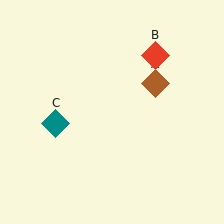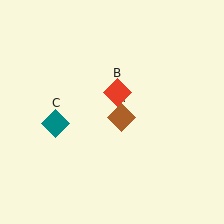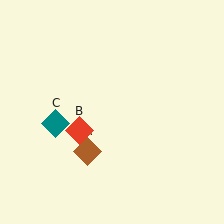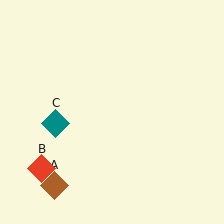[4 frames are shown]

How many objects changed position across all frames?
2 objects changed position: brown diamond (object A), red diamond (object B).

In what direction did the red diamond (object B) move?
The red diamond (object B) moved down and to the left.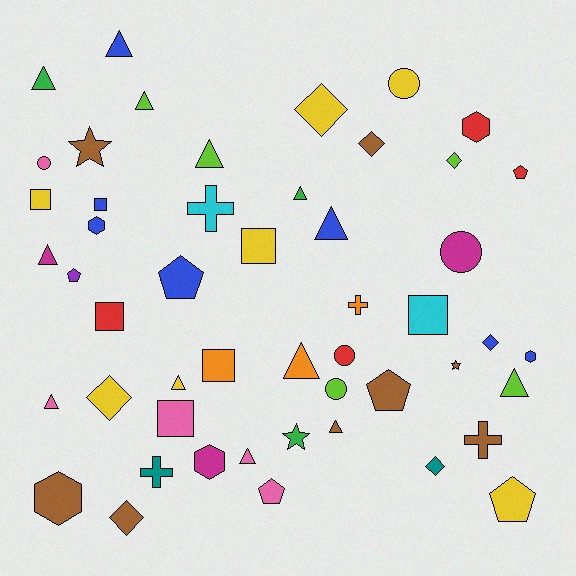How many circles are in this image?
There are 5 circles.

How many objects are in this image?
There are 50 objects.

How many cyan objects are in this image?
There are 2 cyan objects.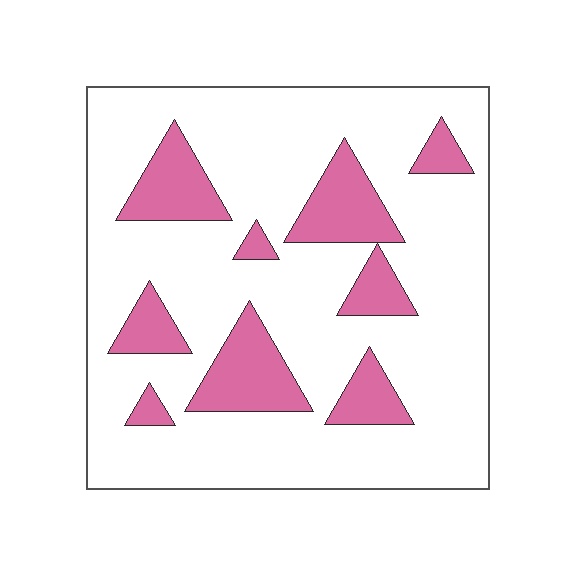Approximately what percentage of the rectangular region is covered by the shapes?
Approximately 20%.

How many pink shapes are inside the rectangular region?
9.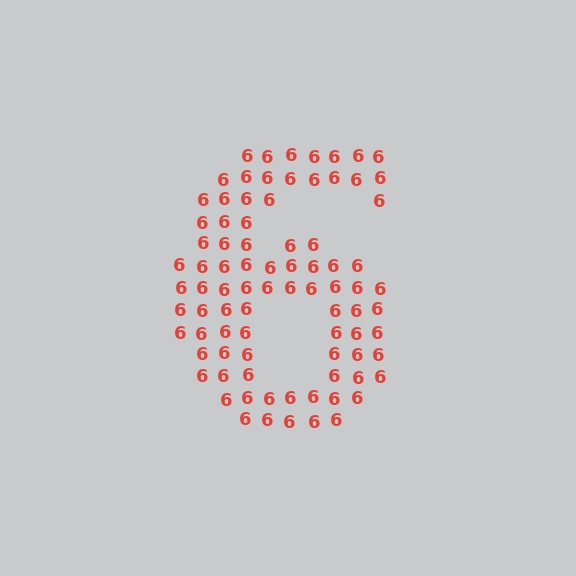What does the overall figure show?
The overall figure shows the digit 6.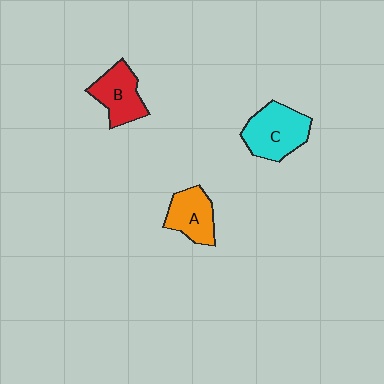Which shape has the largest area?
Shape C (cyan).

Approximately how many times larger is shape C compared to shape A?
Approximately 1.3 times.